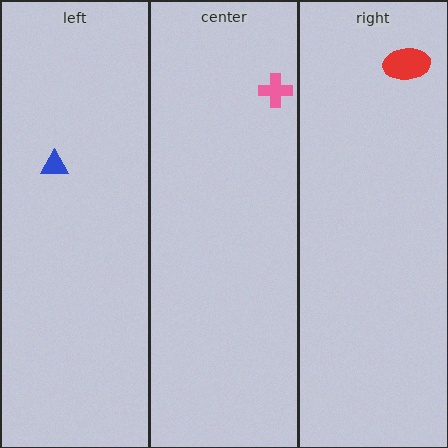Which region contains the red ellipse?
The right region.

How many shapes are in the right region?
1.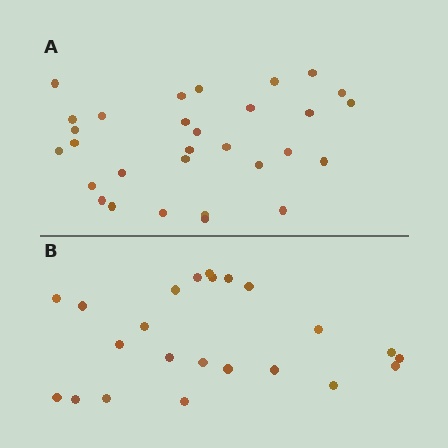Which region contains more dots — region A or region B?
Region A (the top region) has more dots.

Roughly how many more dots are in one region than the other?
Region A has roughly 8 or so more dots than region B.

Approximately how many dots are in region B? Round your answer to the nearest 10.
About 20 dots. (The exact count is 23, which rounds to 20.)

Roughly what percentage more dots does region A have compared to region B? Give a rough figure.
About 30% more.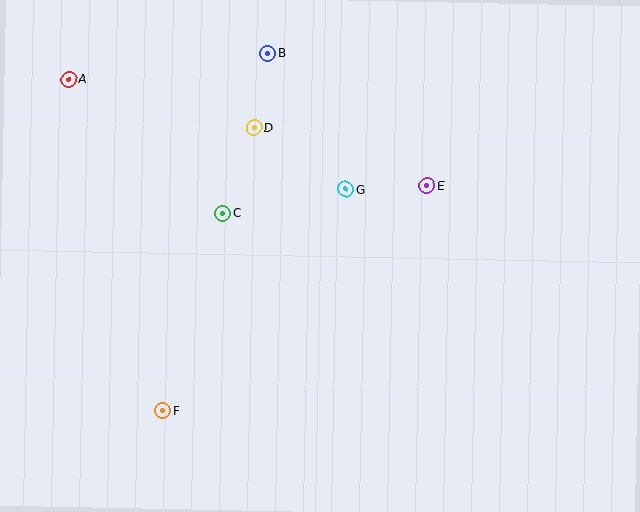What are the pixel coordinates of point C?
Point C is at (223, 213).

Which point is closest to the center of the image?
Point G at (346, 189) is closest to the center.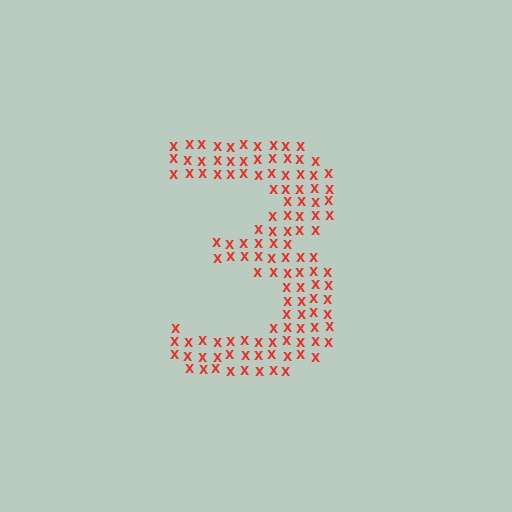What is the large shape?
The large shape is the digit 3.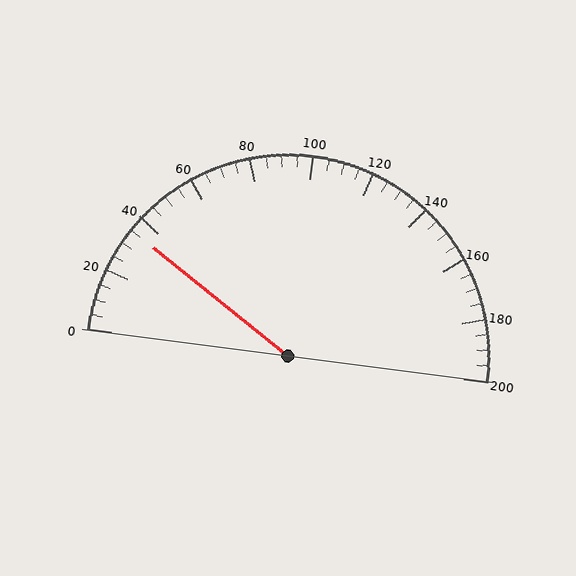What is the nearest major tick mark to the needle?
The nearest major tick mark is 40.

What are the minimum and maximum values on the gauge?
The gauge ranges from 0 to 200.